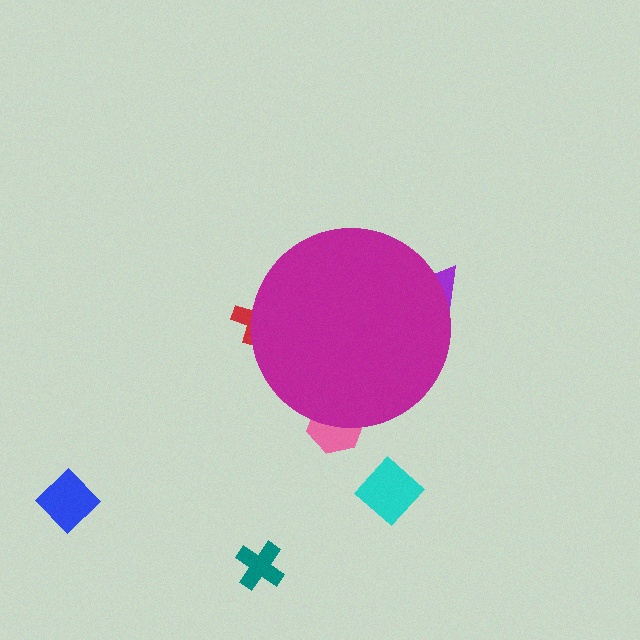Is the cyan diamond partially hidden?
No, the cyan diamond is fully visible.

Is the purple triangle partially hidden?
Yes, the purple triangle is partially hidden behind the magenta circle.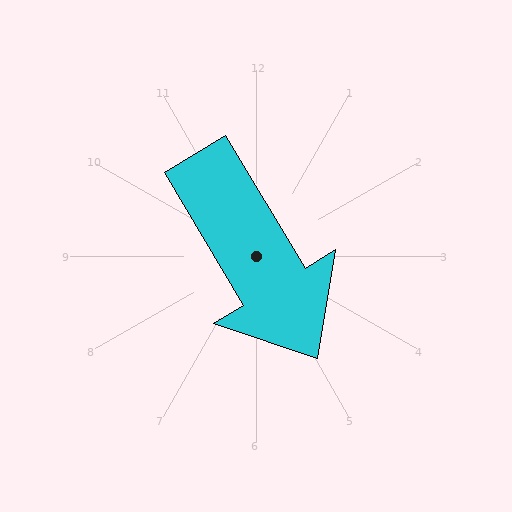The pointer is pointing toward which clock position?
Roughly 5 o'clock.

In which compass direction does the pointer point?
Southeast.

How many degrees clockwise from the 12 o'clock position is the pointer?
Approximately 149 degrees.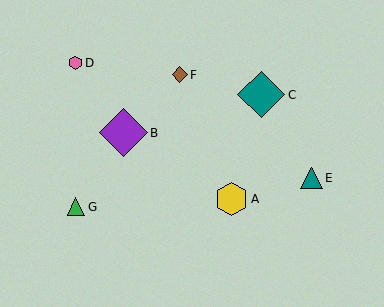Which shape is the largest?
The purple diamond (labeled B) is the largest.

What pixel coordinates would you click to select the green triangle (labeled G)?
Click at (76, 207) to select the green triangle G.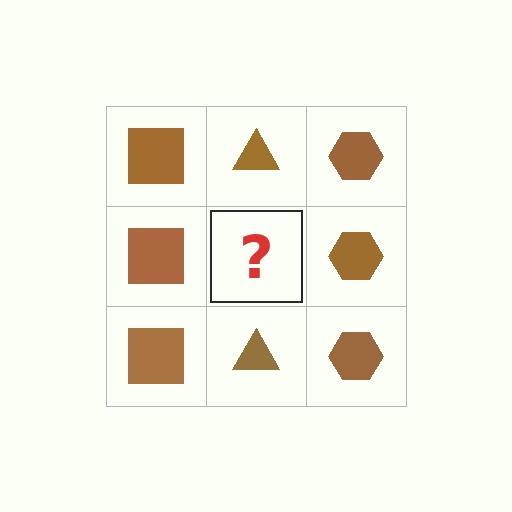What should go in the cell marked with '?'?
The missing cell should contain a brown triangle.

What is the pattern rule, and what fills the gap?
The rule is that each column has a consistent shape. The gap should be filled with a brown triangle.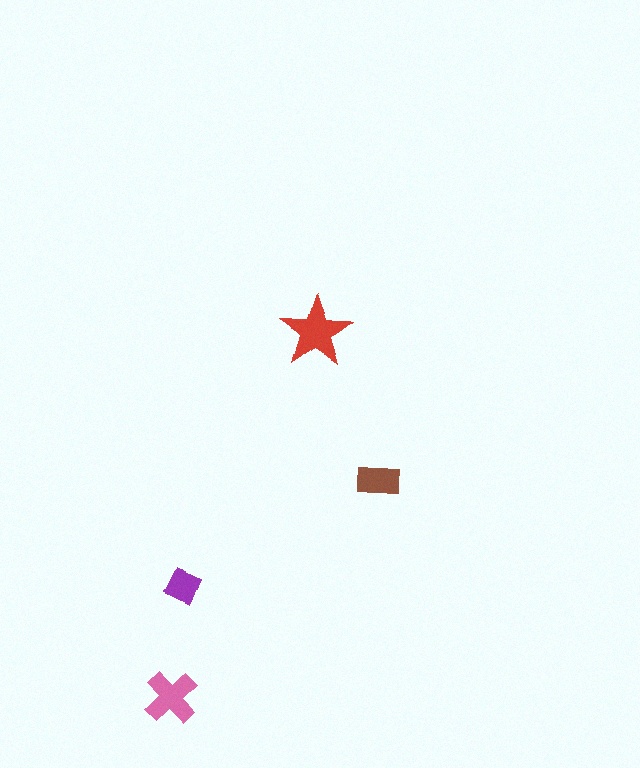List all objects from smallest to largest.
The purple diamond, the brown rectangle, the pink cross, the red star.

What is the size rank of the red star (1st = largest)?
1st.